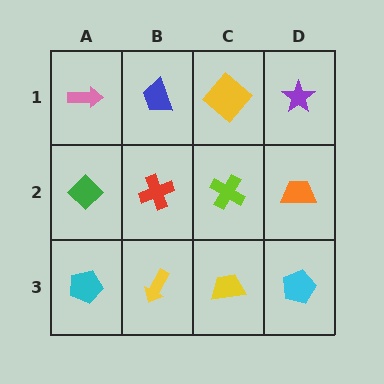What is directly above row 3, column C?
A lime cross.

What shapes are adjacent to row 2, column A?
A pink arrow (row 1, column A), a cyan pentagon (row 3, column A), a red cross (row 2, column B).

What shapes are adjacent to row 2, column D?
A purple star (row 1, column D), a cyan pentagon (row 3, column D), a lime cross (row 2, column C).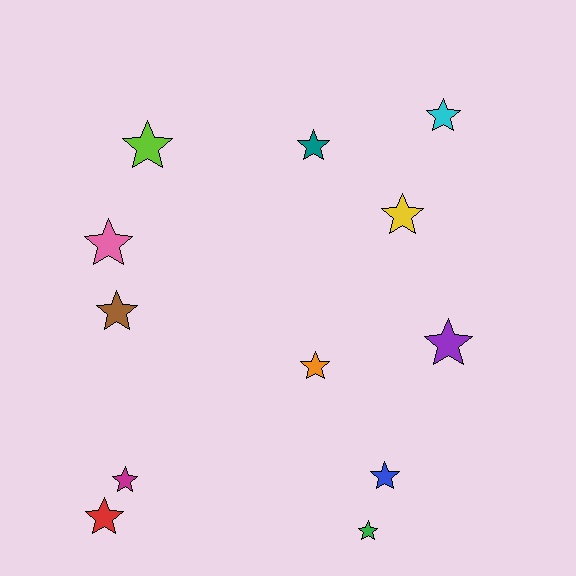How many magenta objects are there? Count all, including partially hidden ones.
There is 1 magenta object.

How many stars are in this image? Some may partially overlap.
There are 12 stars.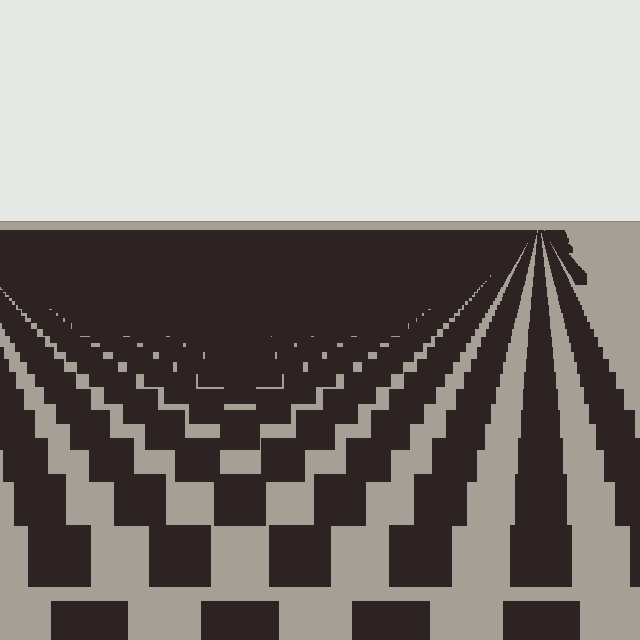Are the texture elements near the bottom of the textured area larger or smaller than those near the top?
Larger. Near the bottom, elements are closer to the viewer and appear at a bigger on-screen size.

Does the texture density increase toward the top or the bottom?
Density increases toward the top.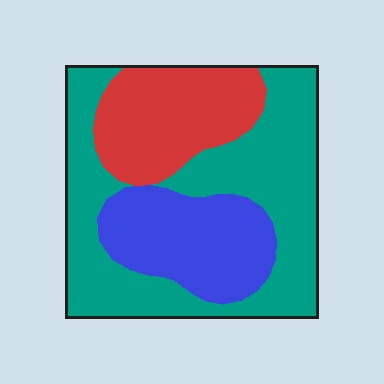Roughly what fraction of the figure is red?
Red takes up between a sixth and a third of the figure.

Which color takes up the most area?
Teal, at roughly 50%.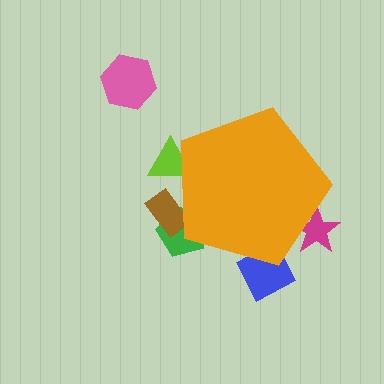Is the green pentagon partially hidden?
Yes, the green pentagon is partially hidden behind the orange pentagon.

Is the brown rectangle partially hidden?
Yes, the brown rectangle is partially hidden behind the orange pentagon.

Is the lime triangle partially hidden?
Yes, the lime triangle is partially hidden behind the orange pentagon.